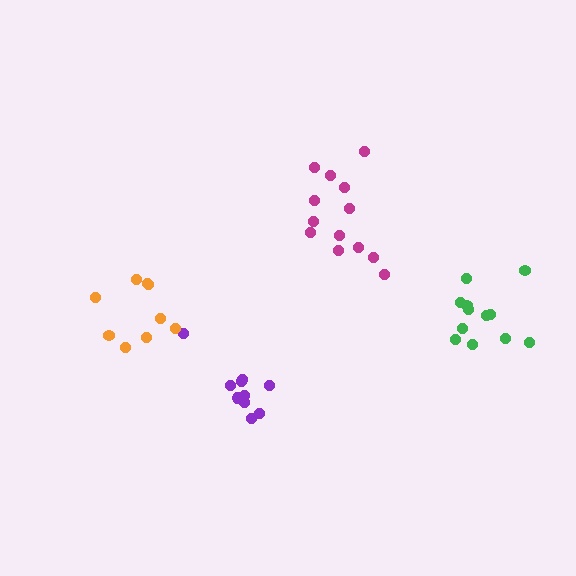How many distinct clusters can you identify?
There are 4 distinct clusters.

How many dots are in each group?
Group 1: 10 dots, Group 2: 12 dots, Group 3: 13 dots, Group 4: 9 dots (44 total).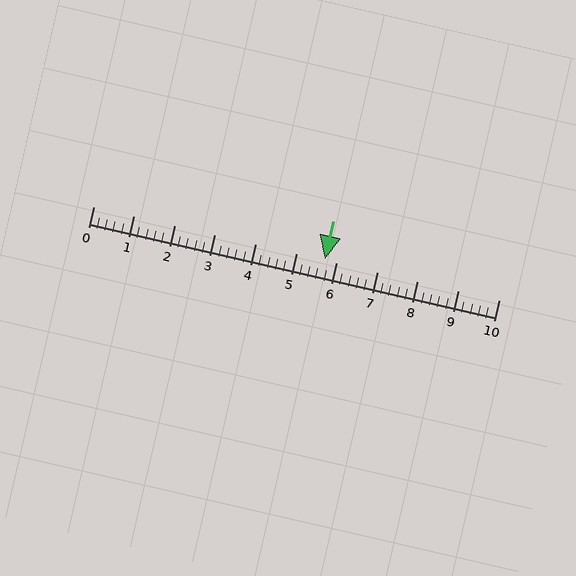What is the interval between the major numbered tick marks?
The major tick marks are spaced 1 units apart.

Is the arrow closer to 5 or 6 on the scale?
The arrow is closer to 6.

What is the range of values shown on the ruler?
The ruler shows values from 0 to 10.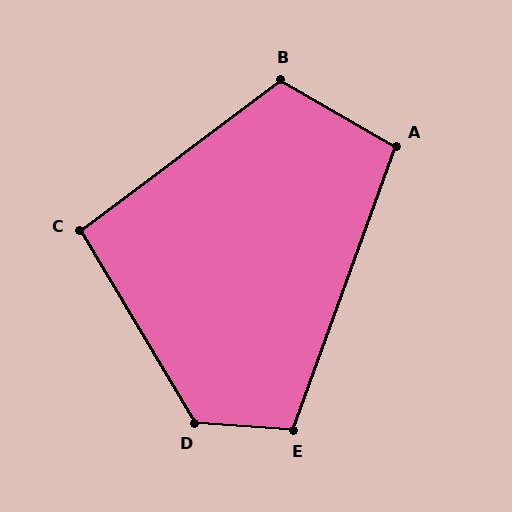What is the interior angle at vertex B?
Approximately 113 degrees (obtuse).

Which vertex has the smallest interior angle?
C, at approximately 96 degrees.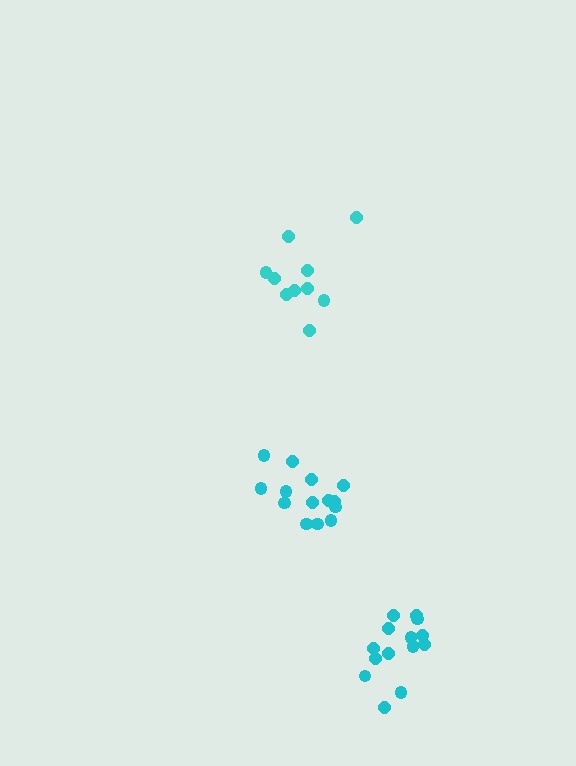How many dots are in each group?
Group 1: 14 dots, Group 2: 10 dots, Group 3: 14 dots (38 total).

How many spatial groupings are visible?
There are 3 spatial groupings.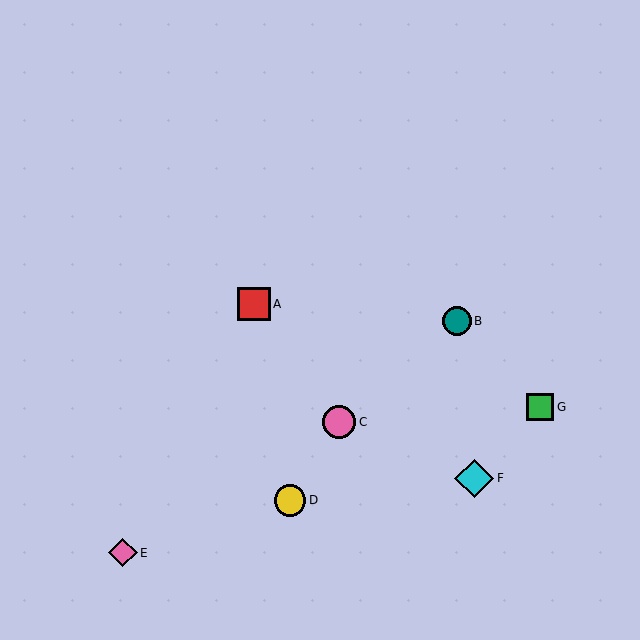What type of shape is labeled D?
Shape D is a yellow circle.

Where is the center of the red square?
The center of the red square is at (254, 304).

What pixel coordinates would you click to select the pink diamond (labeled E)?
Click at (123, 553) to select the pink diamond E.